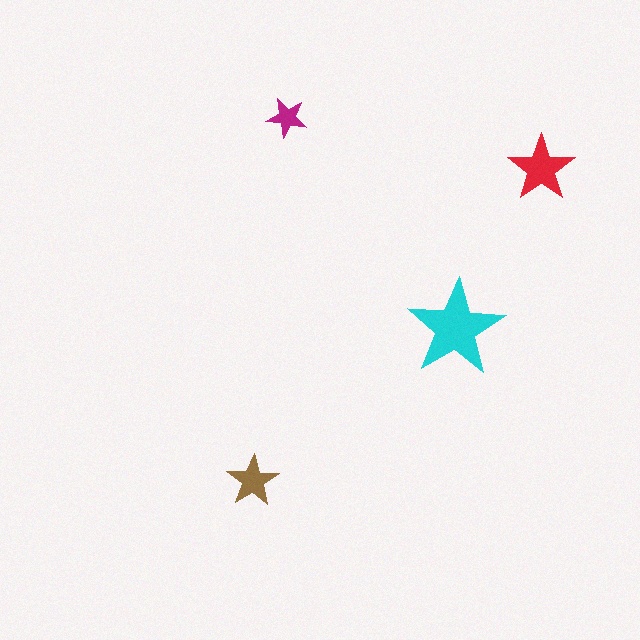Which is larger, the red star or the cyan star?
The cyan one.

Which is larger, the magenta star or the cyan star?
The cyan one.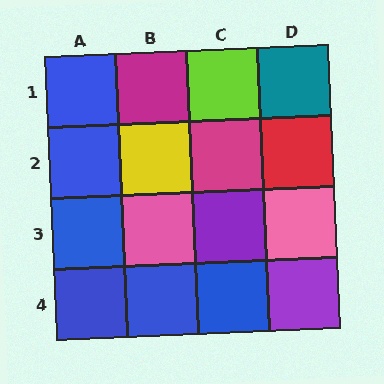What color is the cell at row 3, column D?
Pink.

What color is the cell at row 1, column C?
Lime.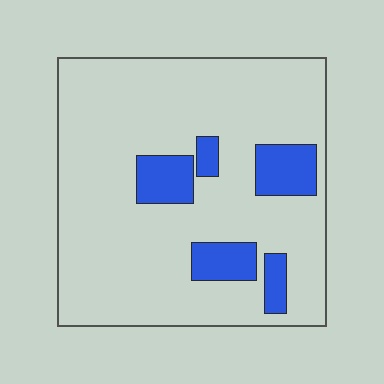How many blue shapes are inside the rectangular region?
5.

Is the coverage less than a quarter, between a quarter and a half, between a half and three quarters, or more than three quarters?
Less than a quarter.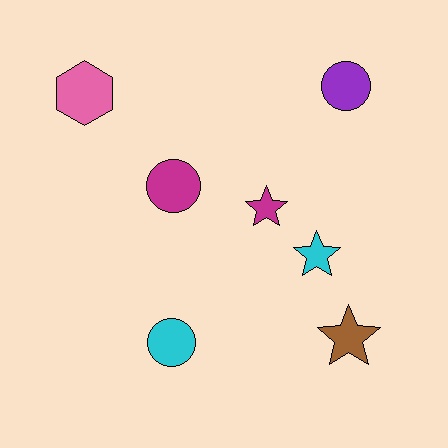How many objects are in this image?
There are 7 objects.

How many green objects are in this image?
There are no green objects.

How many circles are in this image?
There are 3 circles.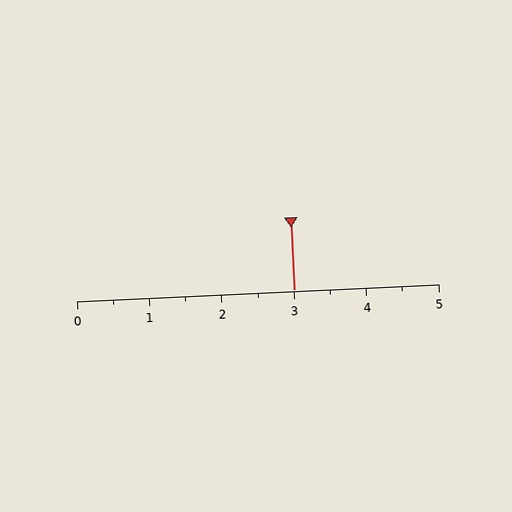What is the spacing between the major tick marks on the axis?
The major ticks are spaced 1 apart.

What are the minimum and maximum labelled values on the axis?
The axis runs from 0 to 5.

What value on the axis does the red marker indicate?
The marker indicates approximately 3.